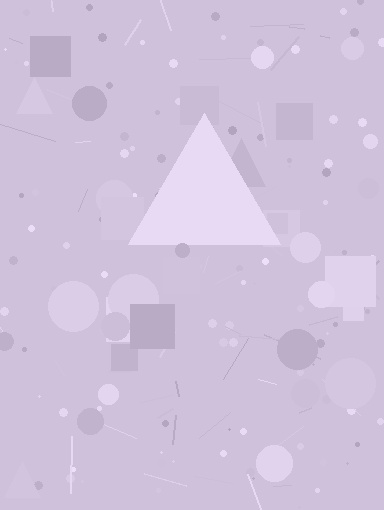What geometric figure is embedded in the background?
A triangle is embedded in the background.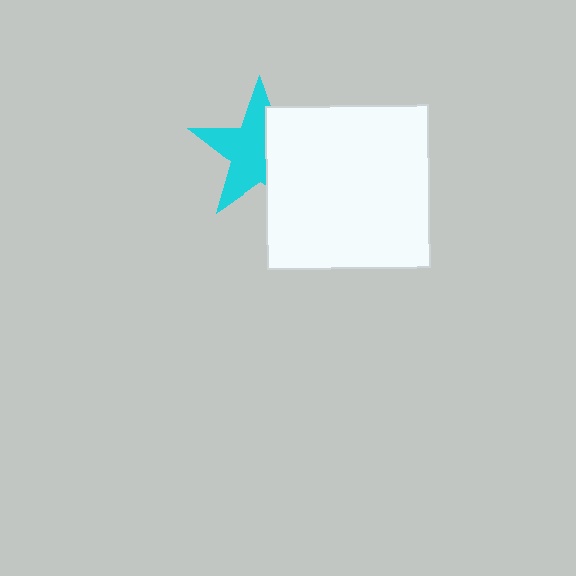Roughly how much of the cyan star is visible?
About half of it is visible (roughly 59%).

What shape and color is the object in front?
The object in front is a white square.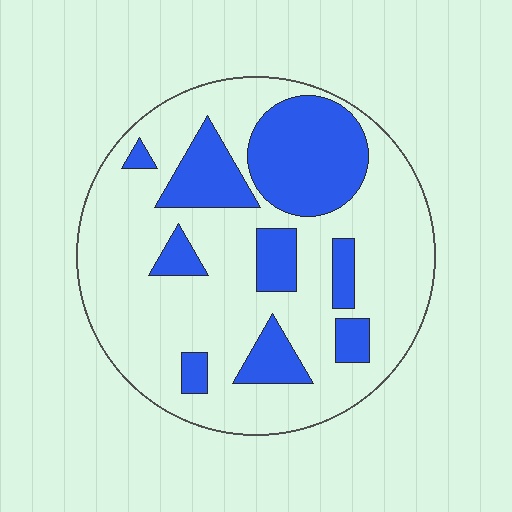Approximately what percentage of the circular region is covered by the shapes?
Approximately 30%.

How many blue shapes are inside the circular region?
9.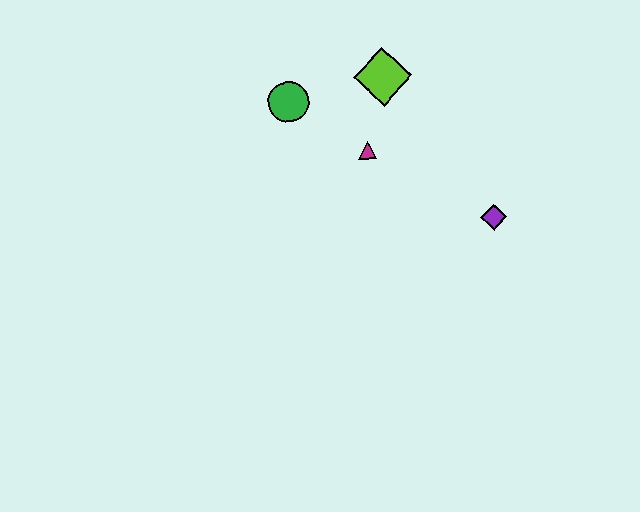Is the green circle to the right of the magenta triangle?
No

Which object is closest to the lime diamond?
The magenta triangle is closest to the lime diamond.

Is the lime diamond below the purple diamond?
No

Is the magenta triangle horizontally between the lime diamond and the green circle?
Yes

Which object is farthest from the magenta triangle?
The purple diamond is farthest from the magenta triangle.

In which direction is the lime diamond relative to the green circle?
The lime diamond is to the right of the green circle.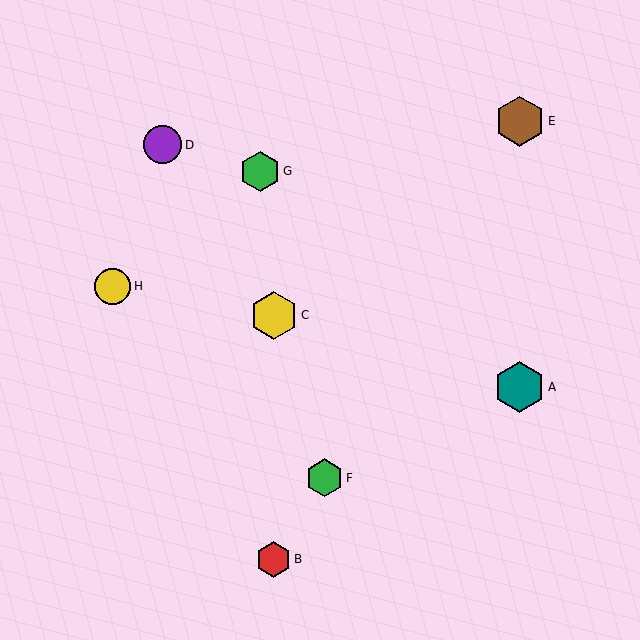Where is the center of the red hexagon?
The center of the red hexagon is at (274, 559).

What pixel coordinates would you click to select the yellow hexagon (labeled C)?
Click at (274, 315) to select the yellow hexagon C.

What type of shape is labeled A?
Shape A is a teal hexagon.